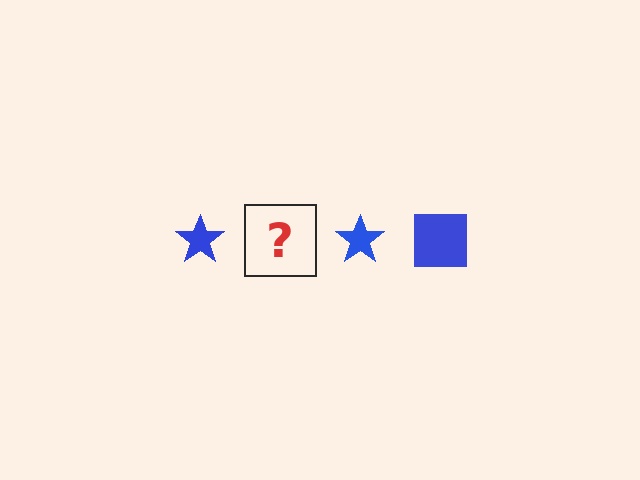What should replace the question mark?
The question mark should be replaced with a blue square.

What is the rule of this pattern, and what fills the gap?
The rule is that the pattern cycles through star, square shapes in blue. The gap should be filled with a blue square.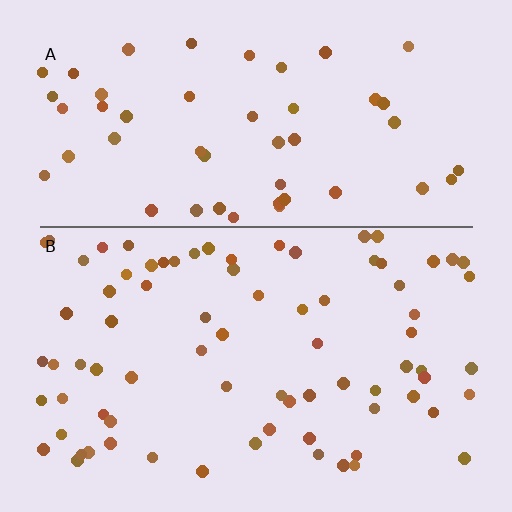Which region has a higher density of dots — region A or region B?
B (the bottom).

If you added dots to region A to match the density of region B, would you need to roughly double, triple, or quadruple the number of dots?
Approximately double.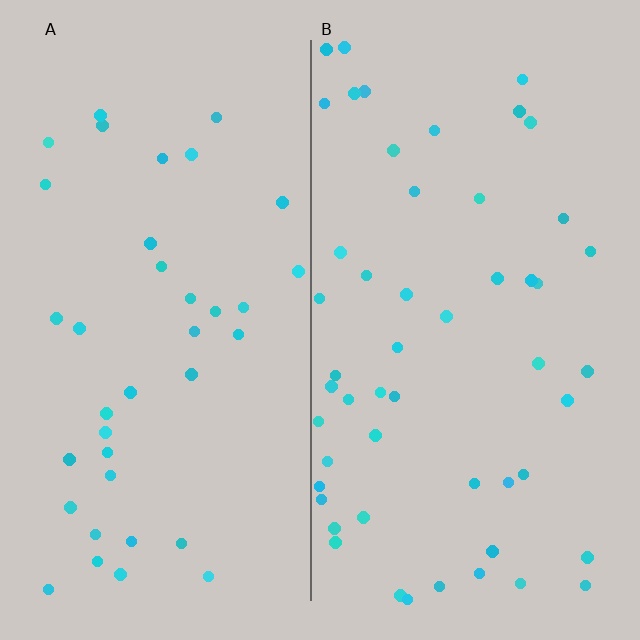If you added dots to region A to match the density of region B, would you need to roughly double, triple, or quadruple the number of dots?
Approximately double.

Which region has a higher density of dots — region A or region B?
B (the right).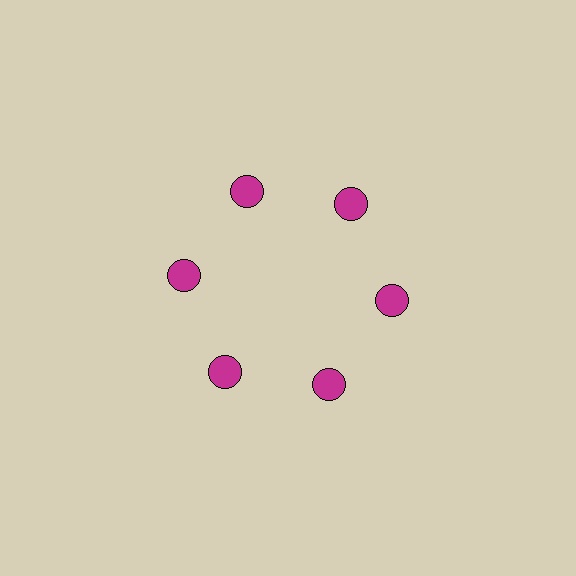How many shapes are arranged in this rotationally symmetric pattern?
There are 6 shapes, arranged in 6 groups of 1.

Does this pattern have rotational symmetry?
Yes, this pattern has 6-fold rotational symmetry. It looks the same after rotating 60 degrees around the center.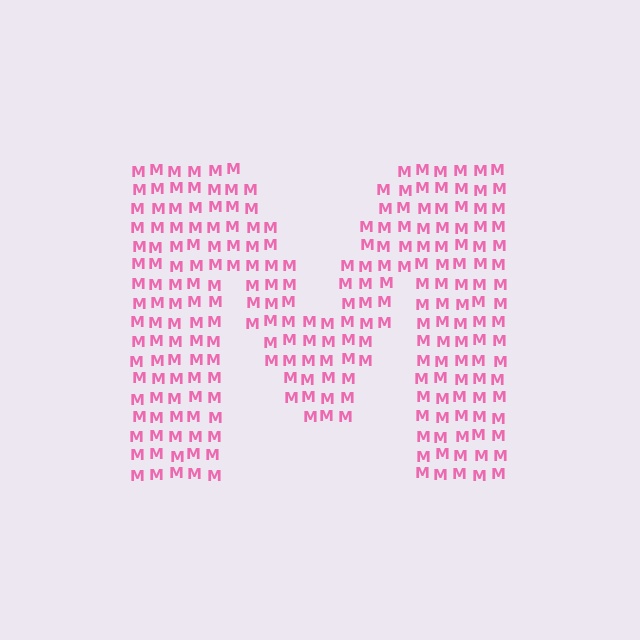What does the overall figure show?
The overall figure shows the letter M.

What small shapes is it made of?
It is made of small letter M's.